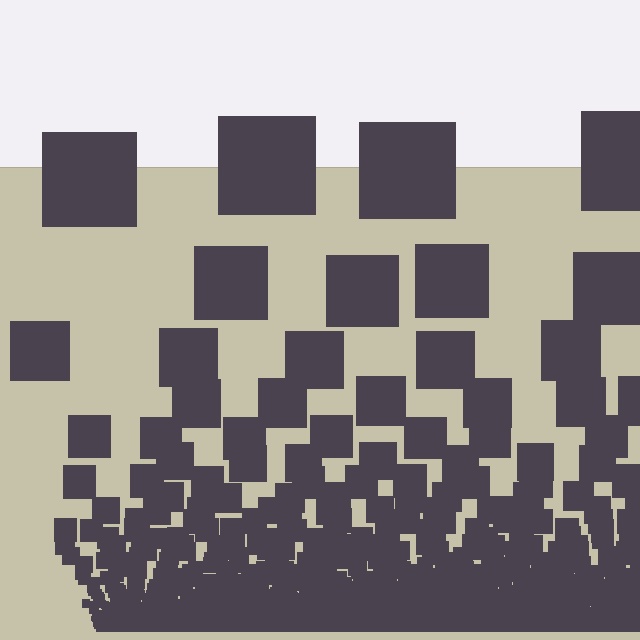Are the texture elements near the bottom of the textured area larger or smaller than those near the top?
Smaller. The gradient is inverted — elements near the bottom are smaller and denser.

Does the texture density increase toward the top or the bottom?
Density increases toward the bottom.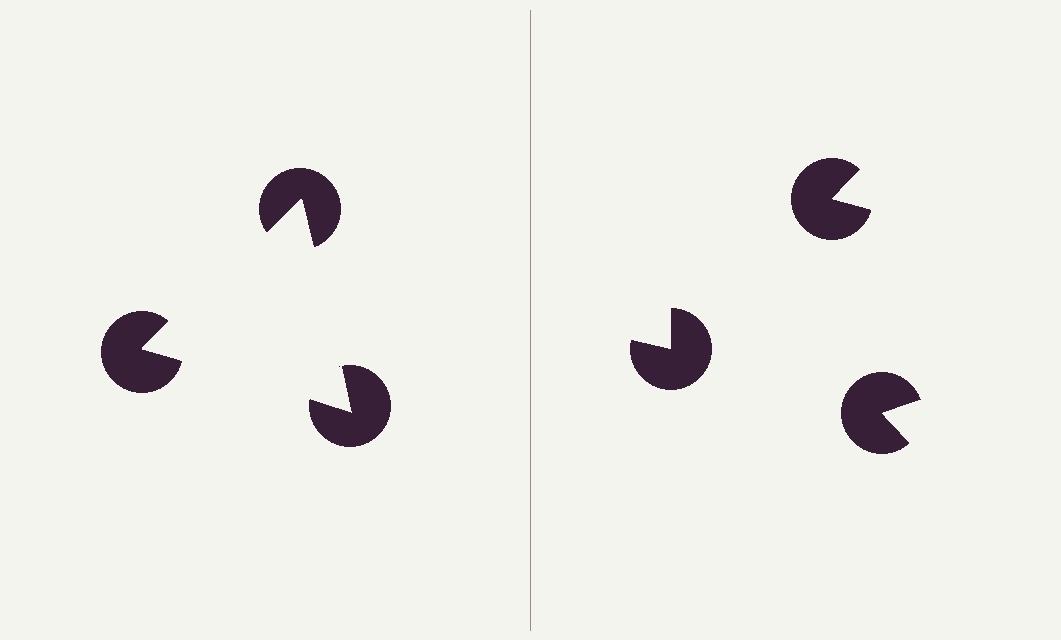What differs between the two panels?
The pac-man discs are positioned identically on both sides; only the wedge orientations differ. On the left they align to a triangle; on the right they are misaligned.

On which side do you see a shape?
An illusory triangle appears on the left side. On the right side the wedge cuts are rotated, so no coherent shape forms.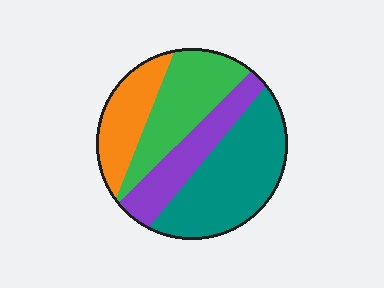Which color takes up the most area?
Teal, at roughly 35%.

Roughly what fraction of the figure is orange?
Orange covers around 20% of the figure.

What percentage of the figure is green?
Green takes up between a sixth and a third of the figure.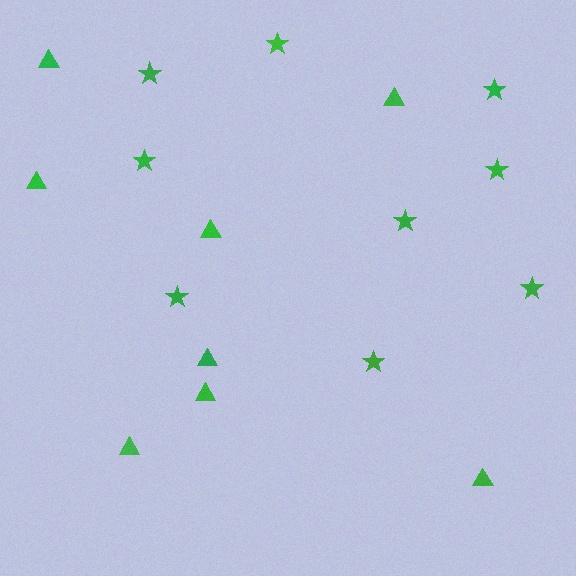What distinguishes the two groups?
There are 2 groups: one group of triangles (8) and one group of stars (9).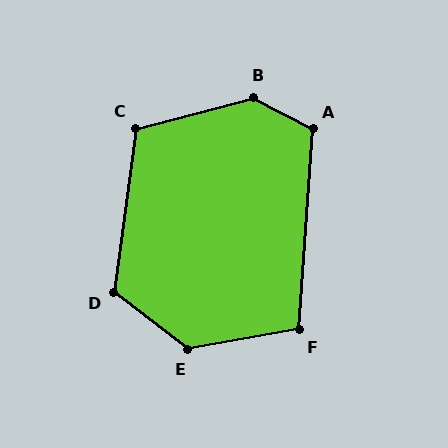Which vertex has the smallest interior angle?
F, at approximately 103 degrees.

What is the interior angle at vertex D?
Approximately 120 degrees (obtuse).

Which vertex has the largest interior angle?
B, at approximately 137 degrees.